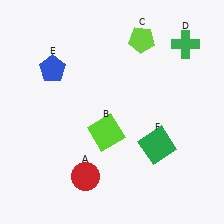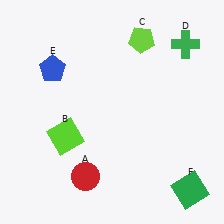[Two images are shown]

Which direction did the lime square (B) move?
The lime square (B) moved left.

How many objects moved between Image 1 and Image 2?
2 objects moved between the two images.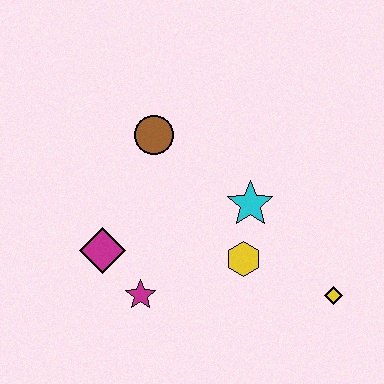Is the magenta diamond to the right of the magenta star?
No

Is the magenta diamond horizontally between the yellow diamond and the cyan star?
No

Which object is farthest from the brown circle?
The yellow diamond is farthest from the brown circle.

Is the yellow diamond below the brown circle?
Yes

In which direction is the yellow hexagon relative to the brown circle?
The yellow hexagon is below the brown circle.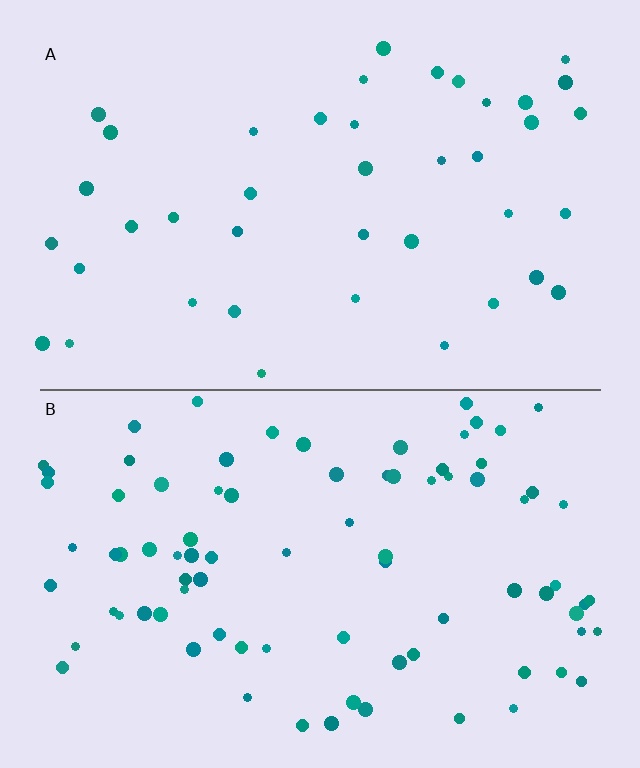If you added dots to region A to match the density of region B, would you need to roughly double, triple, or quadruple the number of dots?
Approximately double.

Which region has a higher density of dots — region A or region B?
B (the bottom).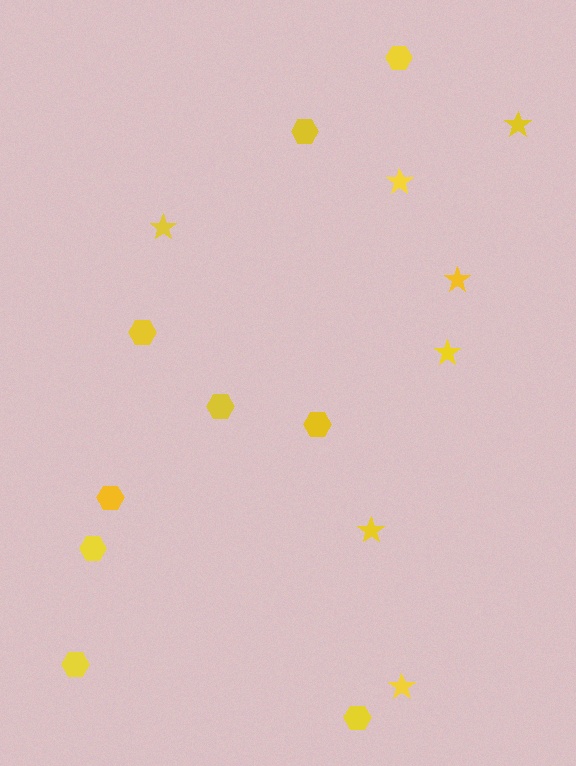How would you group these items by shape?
There are 2 groups: one group of stars (7) and one group of hexagons (9).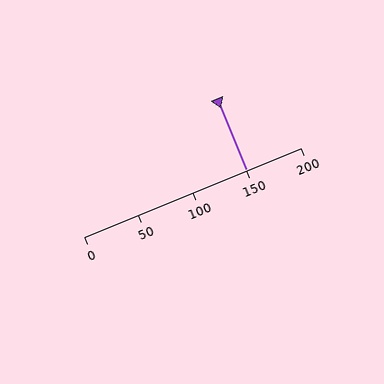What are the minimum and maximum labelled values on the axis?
The axis runs from 0 to 200.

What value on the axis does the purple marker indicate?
The marker indicates approximately 150.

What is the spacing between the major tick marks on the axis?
The major ticks are spaced 50 apart.